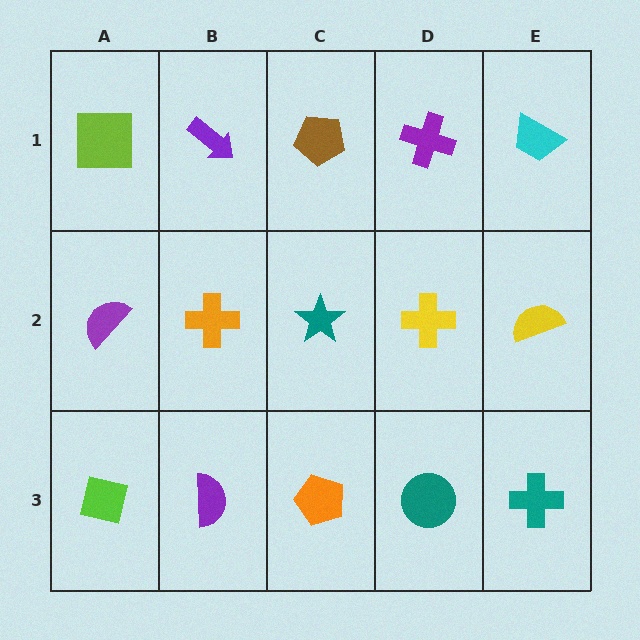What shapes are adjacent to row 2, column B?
A purple arrow (row 1, column B), a purple semicircle (row 3, column B), a purple semicircle (row 2, column A), a teal star (row 2, column C).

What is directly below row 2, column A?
A lime square.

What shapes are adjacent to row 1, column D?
A yellow cross (row 2, column D), a brown pentagon (row 1, column C), a cyan trapezoid (row 1, column E).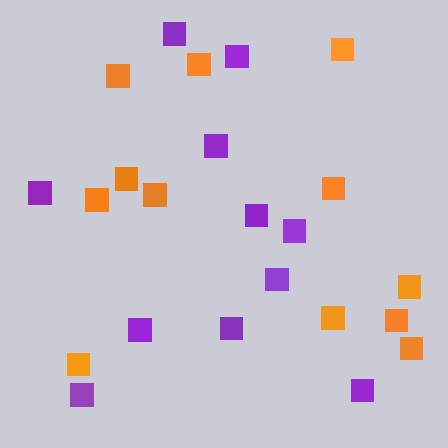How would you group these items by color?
There are 2 groups: one group of purple squares (11) and one group of orange squares (12).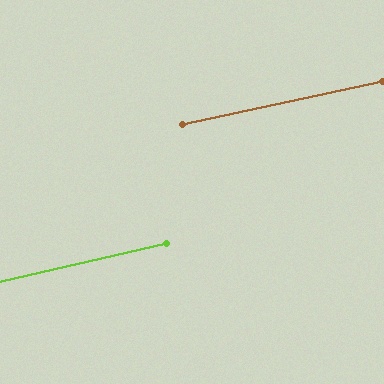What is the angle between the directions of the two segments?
Approximately 1 degree.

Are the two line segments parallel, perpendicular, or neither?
Parallel — their directions differ by only 1.0°.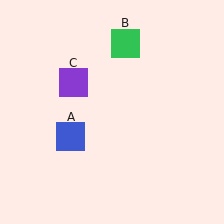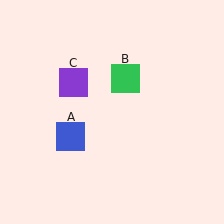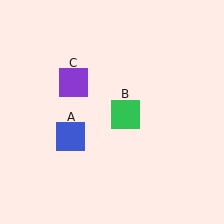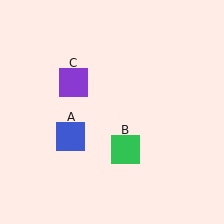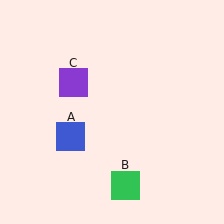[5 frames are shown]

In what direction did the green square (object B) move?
The green square (object B) moved down.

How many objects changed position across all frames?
1 object changed position: green square (object B).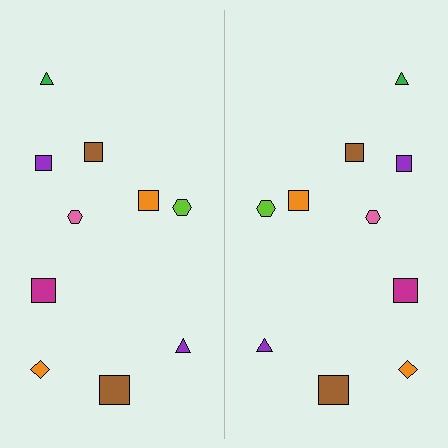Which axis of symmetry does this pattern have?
The pattern has a vertical axis of symmetry running through the center of the image.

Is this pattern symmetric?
Yes, this pattern has bilateral (reflection) symmetry.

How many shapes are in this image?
There are 20 shapes in this image.